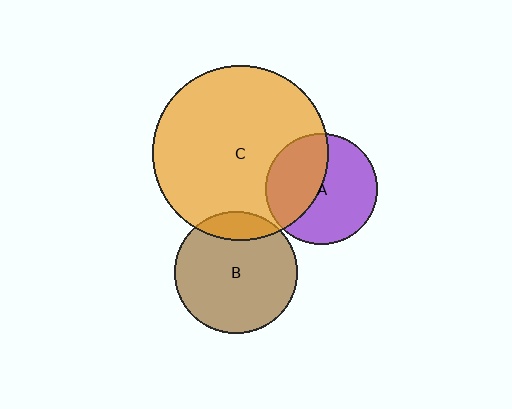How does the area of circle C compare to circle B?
Approximately 2.1 times.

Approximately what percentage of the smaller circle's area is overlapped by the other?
Approximately 40%.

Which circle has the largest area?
Circle C (orange).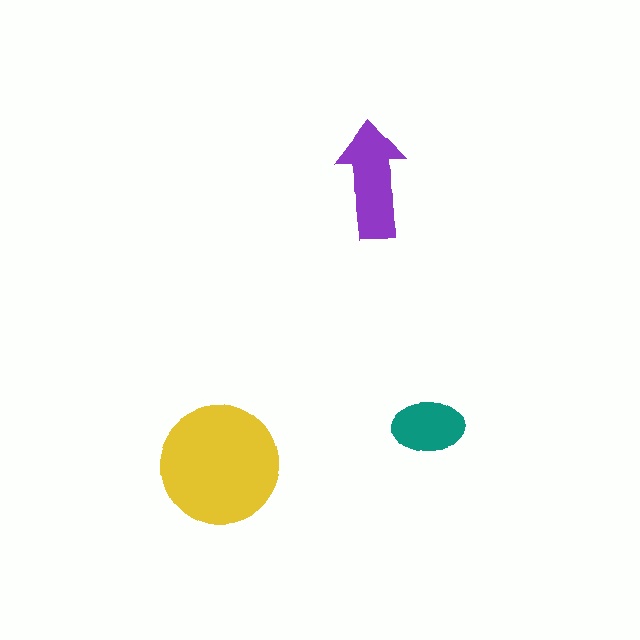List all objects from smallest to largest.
The teal ellipse, the purple arrow, the yellow circle.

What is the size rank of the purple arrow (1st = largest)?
2nd.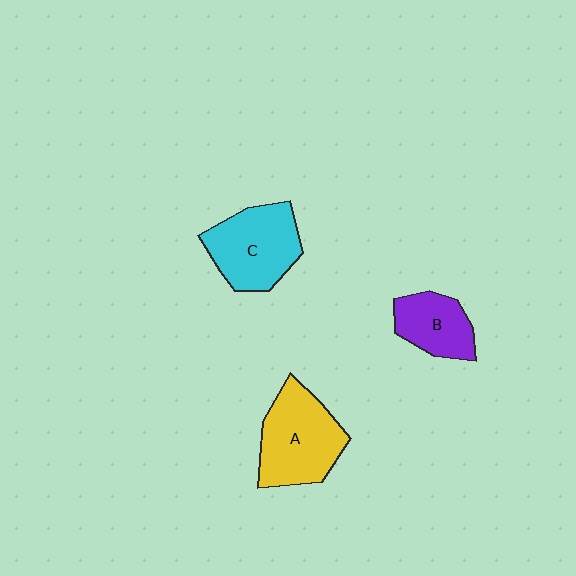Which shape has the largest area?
Shape A (yellow).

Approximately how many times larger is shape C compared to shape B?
Approximately 1.5 times.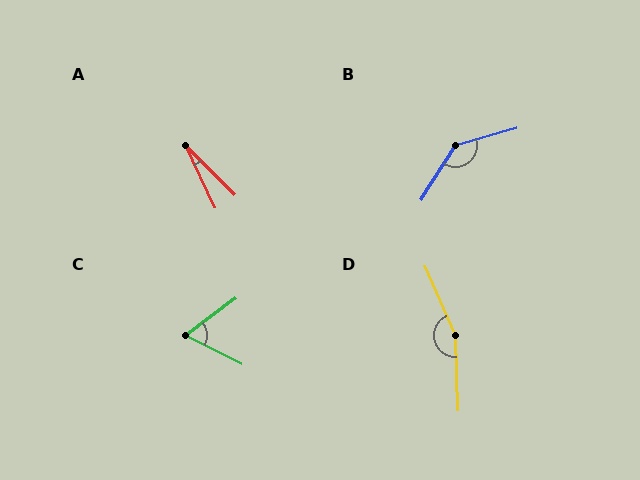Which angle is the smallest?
A, at approximately 20 degrees.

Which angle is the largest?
D, at approximately 158 degrees.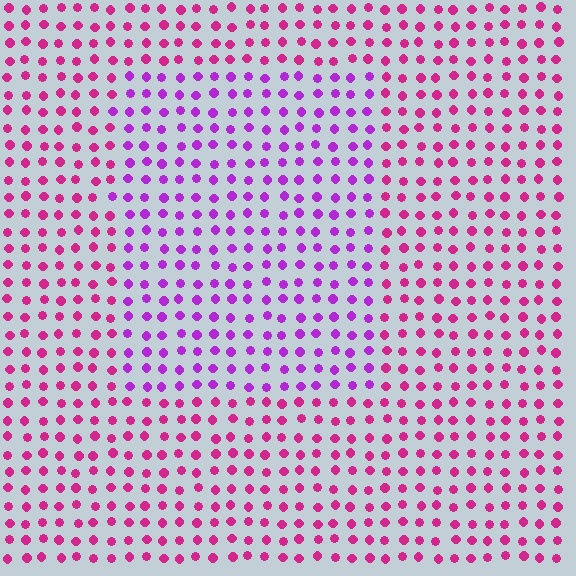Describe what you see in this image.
The image is filled with small magenta elements in a uniform arrangement. A rectangle-shaped region is visible where the elements are tinted to a slightly different hue, forming a subtle color boundary.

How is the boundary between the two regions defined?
The boundary is defined purely by a slight shift in hue (about 35 degrees). Spacing, size, and orientation are identical on both sides.